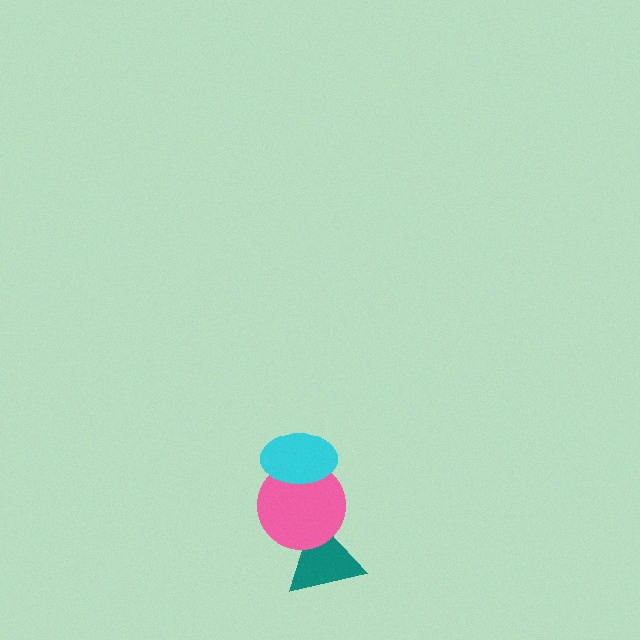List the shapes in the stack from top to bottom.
From top to bottom: the cyan ellipse, the pink circle, the teal triangle.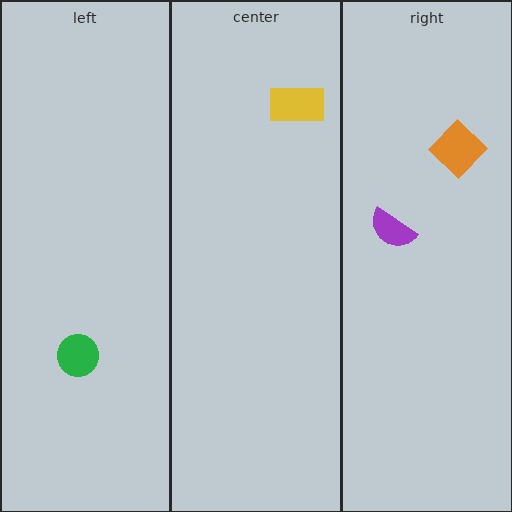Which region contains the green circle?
The left region.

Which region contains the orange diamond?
The right region.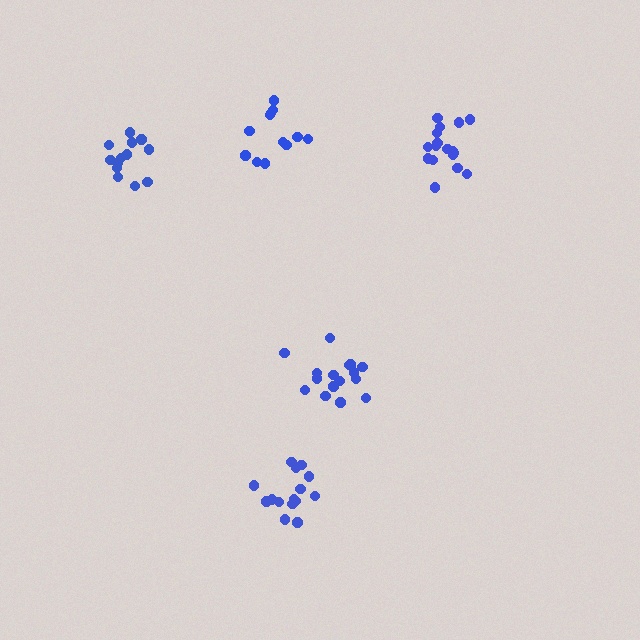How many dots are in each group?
Group 1: 16 dots, Group 2: 17 dots, Group 3: 12 dots, Group 4: 13 dots, Group 5: 15 dots (73 total).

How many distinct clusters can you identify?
There are 5 distinct clusters.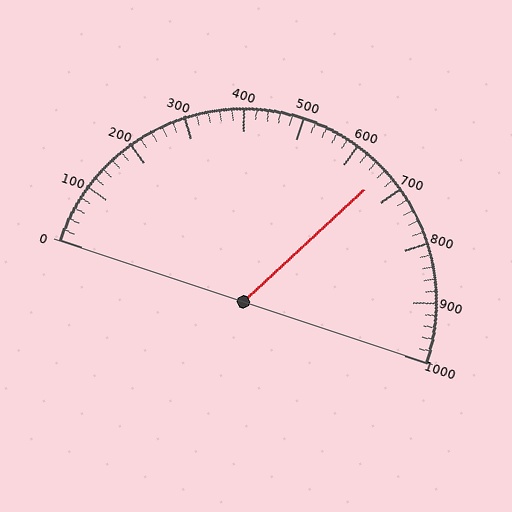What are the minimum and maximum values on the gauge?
The gauge ranges from 0 to 1000.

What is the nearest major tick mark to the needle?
The nearest major tick mark is 700.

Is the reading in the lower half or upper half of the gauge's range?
The reading is in the upper half of the range (0 to 1000).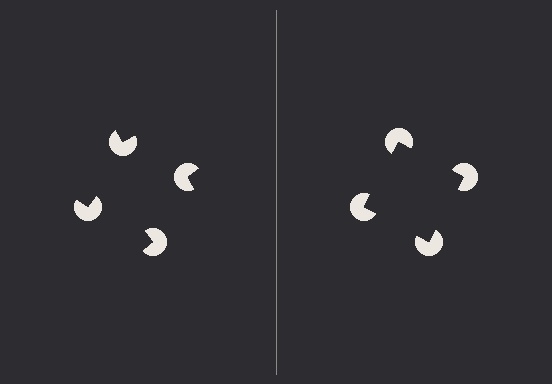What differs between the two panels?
The pac-man discs are positioned identically on both sides; only the wedge orientations differ. On the right they align to a square; on the left they are misaligned.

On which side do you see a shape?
An illusory square appears on the right side. On the left side the wedge cuts are rotated, so no coherent shape forms.